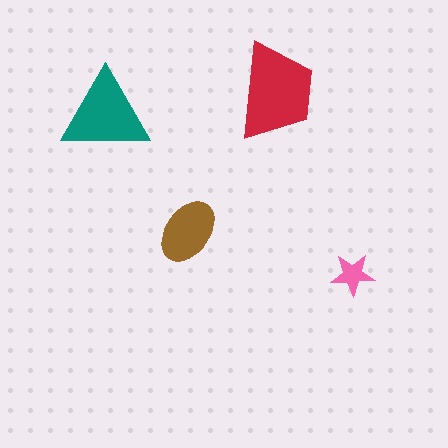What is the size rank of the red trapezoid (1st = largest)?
1st.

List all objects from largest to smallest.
The red trapezoid, the teal triangle, the brown ellipse, the pink star.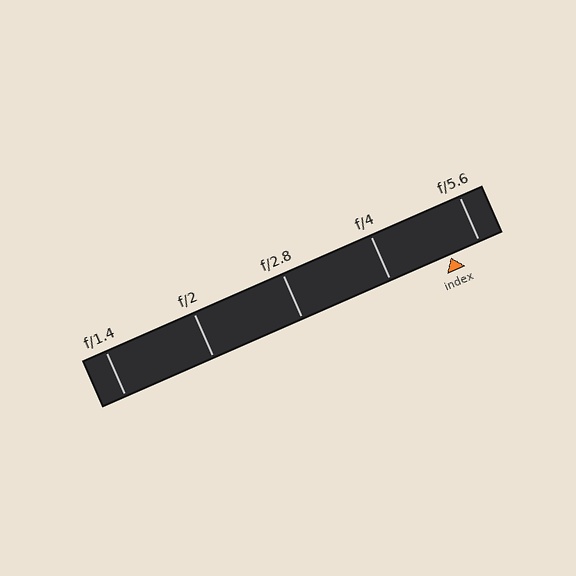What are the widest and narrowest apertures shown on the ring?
The widest aperture shown is f/1.4 and the narrowest is f/5.6.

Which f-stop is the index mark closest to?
The index mark is closest to f/5.6.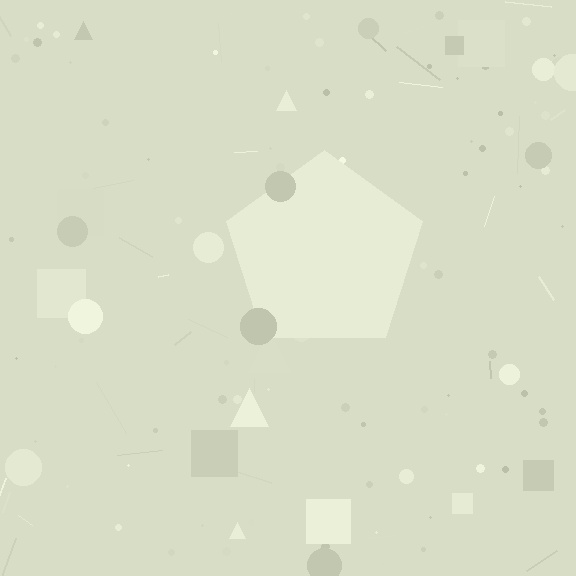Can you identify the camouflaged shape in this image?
The camouflaged shape is a pentagon.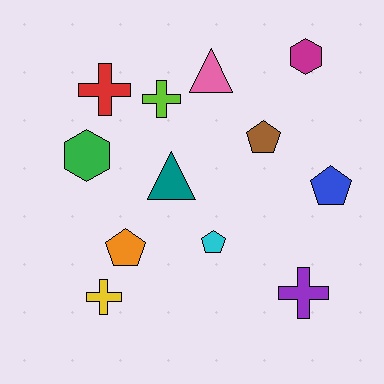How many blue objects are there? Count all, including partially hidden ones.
There is 1 blue object.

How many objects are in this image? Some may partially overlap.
There are 12 objects.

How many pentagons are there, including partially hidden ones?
There are 4 pentagons.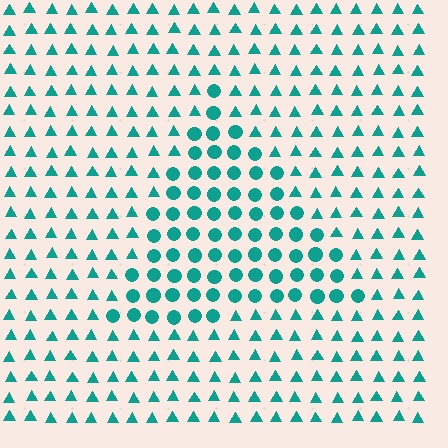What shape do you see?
I see a triangle.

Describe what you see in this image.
The image is filled with small teal elements arranged in a uniform grid. A triangle-shaped region contains circles, while the surrounding area contains triangles. The boundary is defined purely by the change in element shape.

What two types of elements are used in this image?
The image uses circles inside the triangle region and triangles outside it.